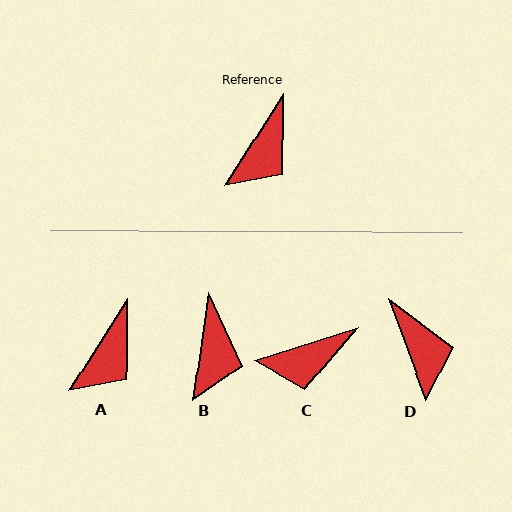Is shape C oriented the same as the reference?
No, it is off by about 40 degrees.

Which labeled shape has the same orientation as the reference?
A.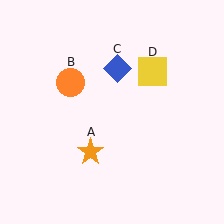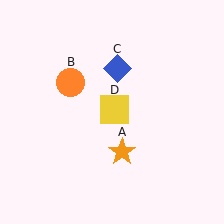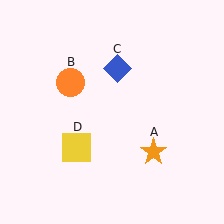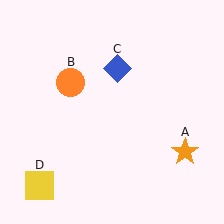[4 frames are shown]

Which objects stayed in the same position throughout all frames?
Orange circle (object B) and blue diamond (object C) remained stationary.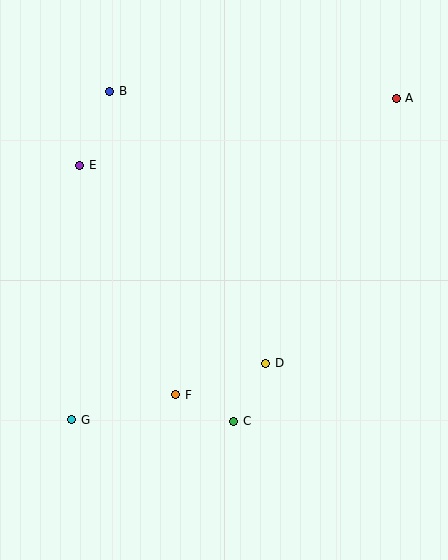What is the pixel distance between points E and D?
The distance between E and D is 272 pixels.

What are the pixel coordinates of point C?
Point C is at (234, 421).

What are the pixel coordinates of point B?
Point B is at (110, 91).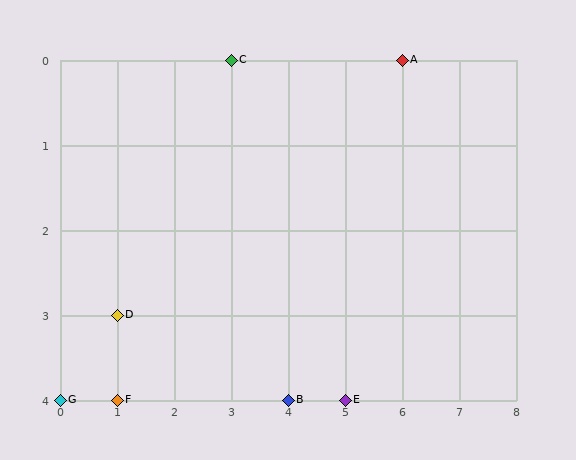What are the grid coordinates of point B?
Point B is at grid coordinates (4, 4).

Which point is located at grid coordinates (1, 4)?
Point F is at (1, 4).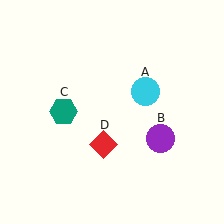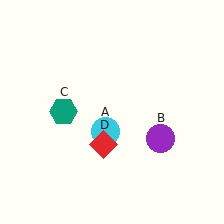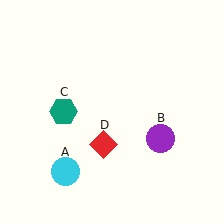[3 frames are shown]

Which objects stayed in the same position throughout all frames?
Purple circle (object B) and teal hexagon (object C) and red diamond (object D) remained stationary.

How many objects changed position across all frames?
1 object changed position: cyan circle (object A).